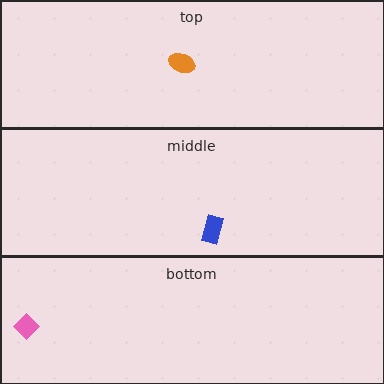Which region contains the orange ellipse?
The top region.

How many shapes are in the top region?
1.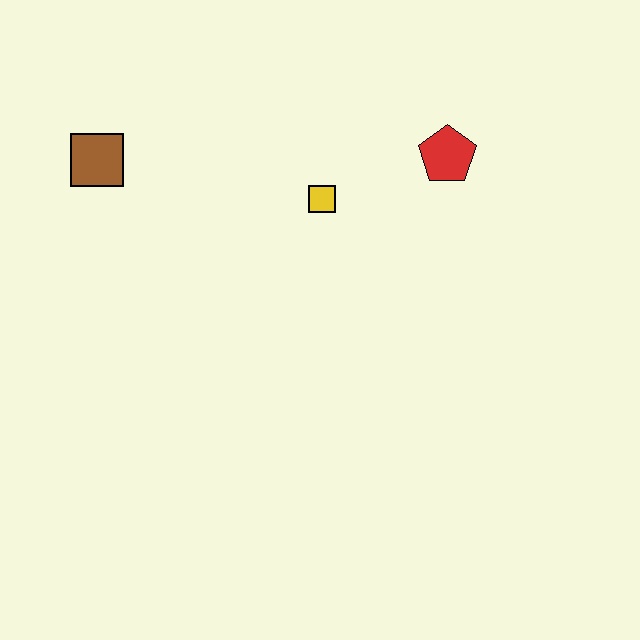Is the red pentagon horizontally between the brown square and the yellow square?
No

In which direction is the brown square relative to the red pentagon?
The brown square is to the left of the red pentagon.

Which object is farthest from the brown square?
The red pentagon is farthest from the brown square.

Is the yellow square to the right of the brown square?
Yes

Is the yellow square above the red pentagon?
No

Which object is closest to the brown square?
The yellow square is closest to the brown square.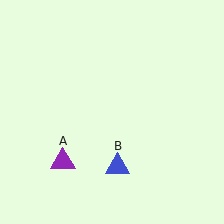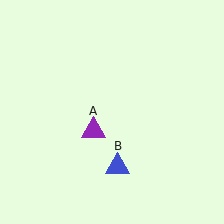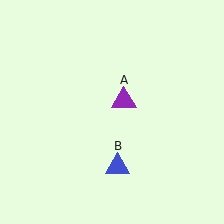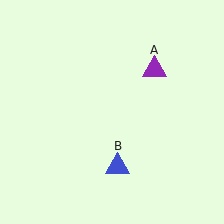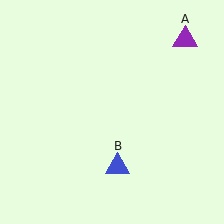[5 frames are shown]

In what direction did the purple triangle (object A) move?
The purple triangle (object A) moved up and to the right.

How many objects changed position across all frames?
1 object changed position: purple triangle (object A).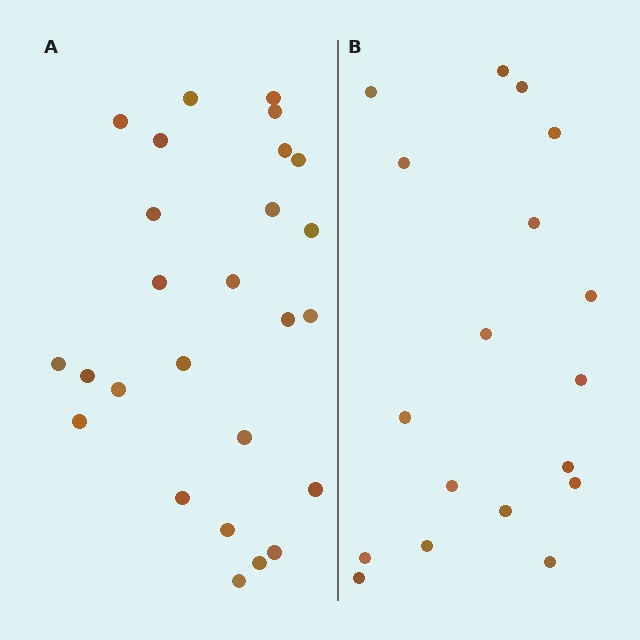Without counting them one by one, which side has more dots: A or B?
Region A (the left region) has more dots.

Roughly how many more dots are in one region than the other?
Region A has roughly 8 or so more dots than region B.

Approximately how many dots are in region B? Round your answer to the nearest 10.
About 20 dots. (The exact count is 18, which rounds to 20.)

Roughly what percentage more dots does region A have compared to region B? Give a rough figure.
About 45% more.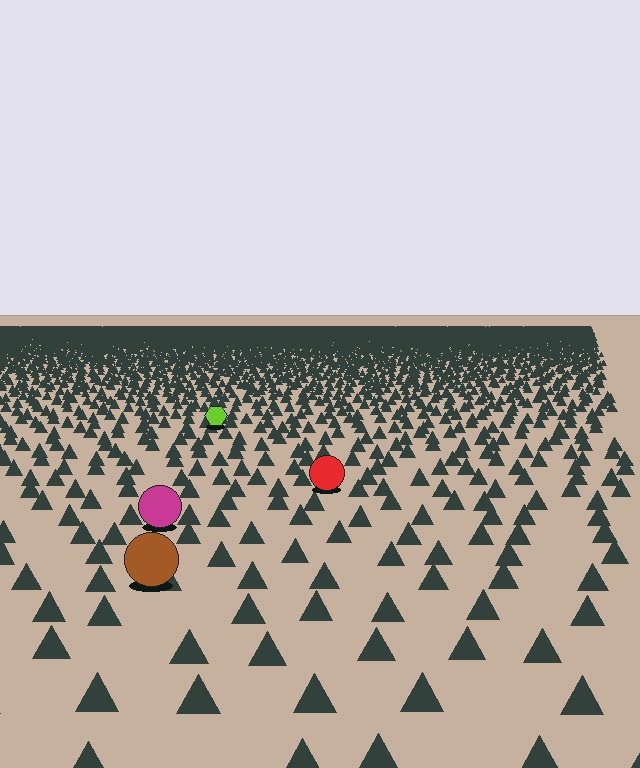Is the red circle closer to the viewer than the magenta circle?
No. The magenta circle is closer — you can tell from the texture gradient: the ground texture is coarser near it.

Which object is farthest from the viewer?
The lime hexagon is farthest from the viewer. It appears smaller and the ground texture around it is denser.